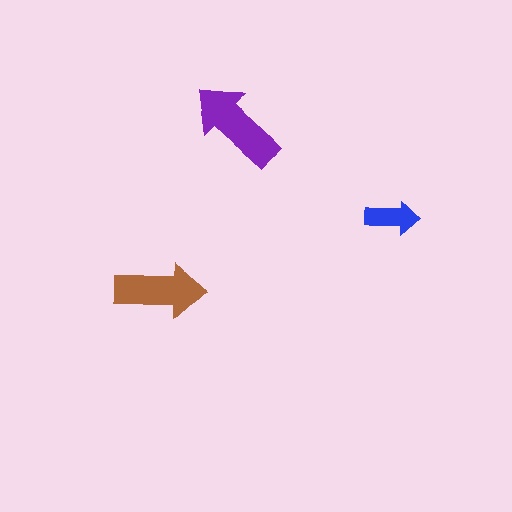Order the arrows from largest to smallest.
the purple one, the brown one, the blue one.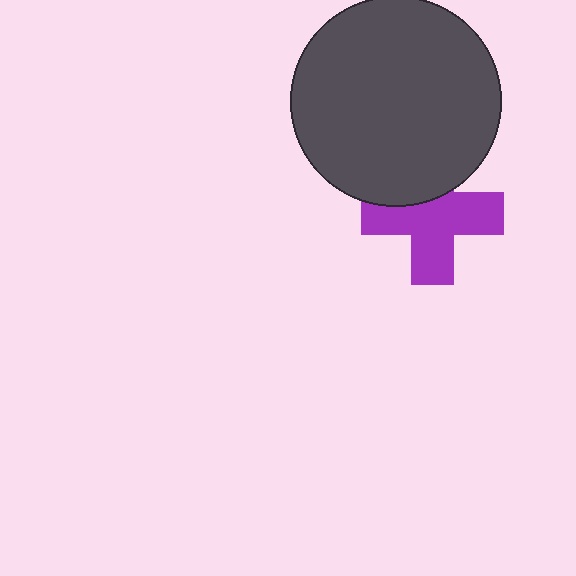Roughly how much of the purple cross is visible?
Most of it is visible (roughly 70%).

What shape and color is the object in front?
The object in front is a dark gray circle.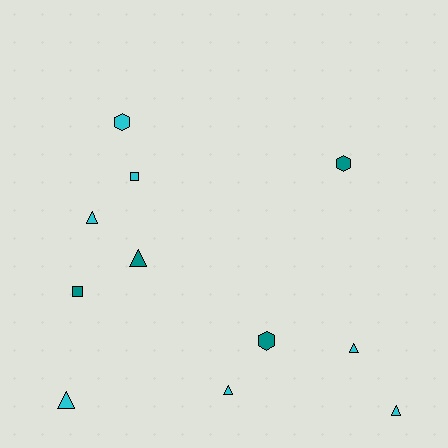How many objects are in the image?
There are 11 objects.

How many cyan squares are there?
There is 1 cyan square.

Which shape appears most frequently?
Triangle, with 6 objects.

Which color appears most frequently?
Cyan, with 7 objects.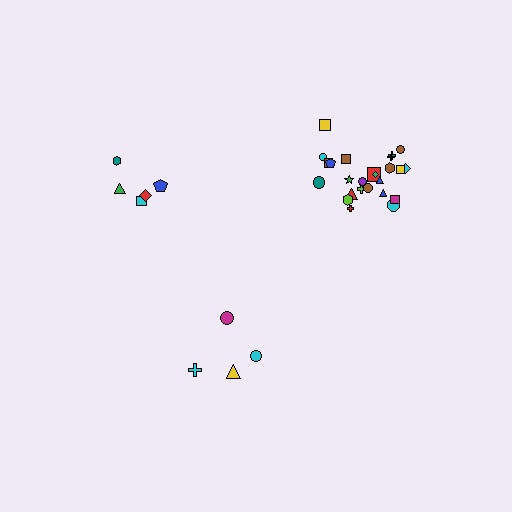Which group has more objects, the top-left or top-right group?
The top-right group.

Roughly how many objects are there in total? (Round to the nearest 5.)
Roughly 35 objects in total.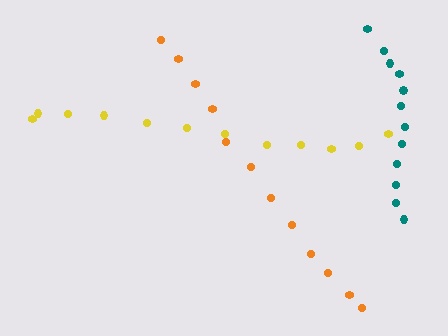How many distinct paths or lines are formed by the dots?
There are 3 distinct paths.